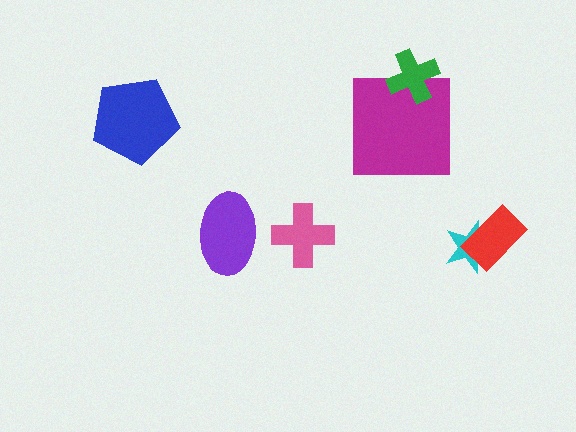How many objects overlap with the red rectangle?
1 object overlaps with the red rectangle.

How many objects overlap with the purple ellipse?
0 objects overlap with the purple ellipse.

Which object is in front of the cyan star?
The red rectangle is in front of the cyan star.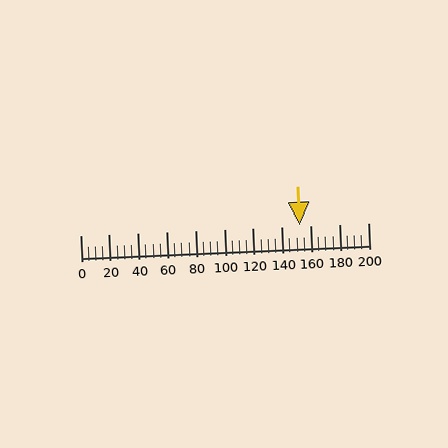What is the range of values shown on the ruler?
The ruler shows values from 0 to 200.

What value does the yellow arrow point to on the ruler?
The yellow arrow points to approximately 152.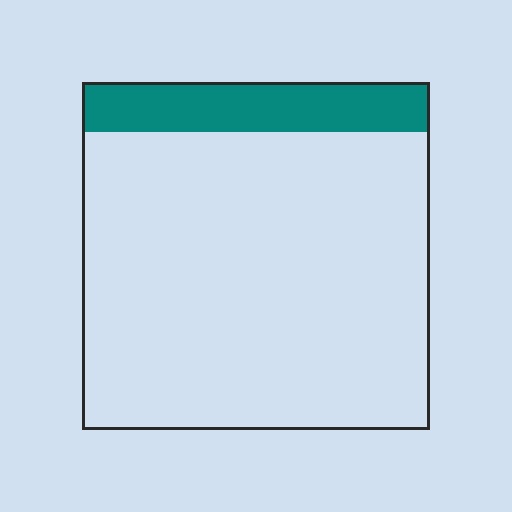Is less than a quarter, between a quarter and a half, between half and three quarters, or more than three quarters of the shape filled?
Less than a quarter.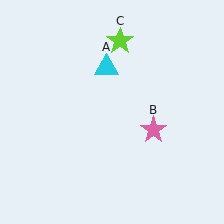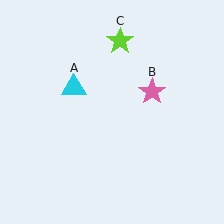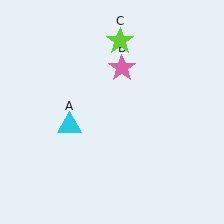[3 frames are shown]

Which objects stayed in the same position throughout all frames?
Lime star (object C) remained stationary.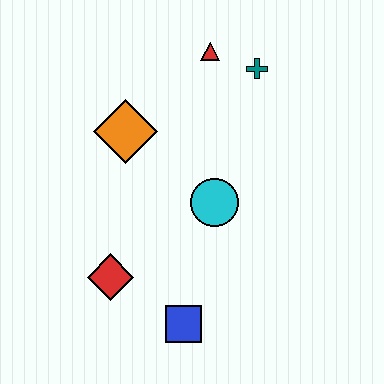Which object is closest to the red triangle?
The teal cross is closest to the red triangle.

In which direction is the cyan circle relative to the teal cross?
The cyan circle is below the teal cross.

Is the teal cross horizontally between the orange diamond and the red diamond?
No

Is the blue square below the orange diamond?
Yes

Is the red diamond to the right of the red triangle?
No